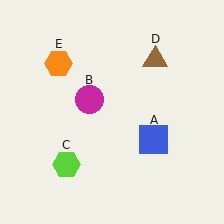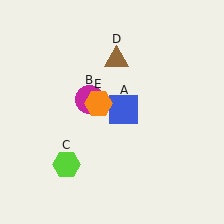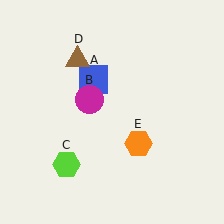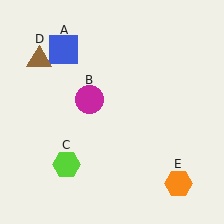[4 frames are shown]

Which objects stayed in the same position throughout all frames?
Magenta circle (object B) and lime hexagon (object C) remained stationary.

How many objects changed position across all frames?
3 objects changed position: blue square (object A), brown triangle (object D), orange hexagon (object E).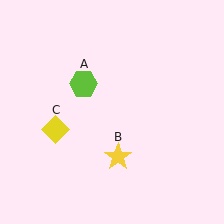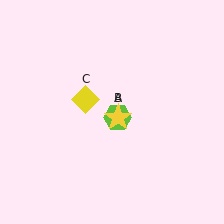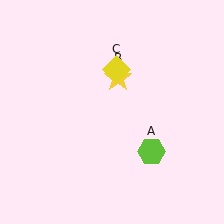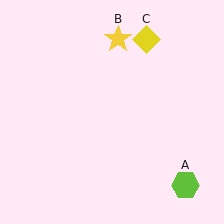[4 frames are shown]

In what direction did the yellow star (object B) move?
The yellow star (object B) moved up.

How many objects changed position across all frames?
3 objects changed position: lime hexagon (object A), yellow star (object B), yellow diamond (object C).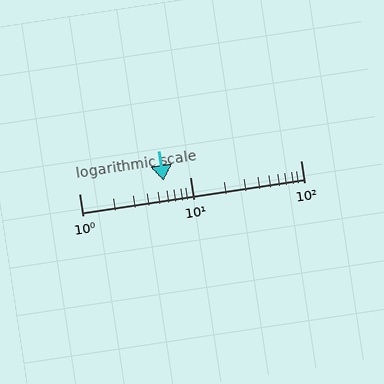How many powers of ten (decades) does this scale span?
The scale spans 2 decades, from 1 to 100.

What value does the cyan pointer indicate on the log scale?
The pointer indicates approximately 5.8.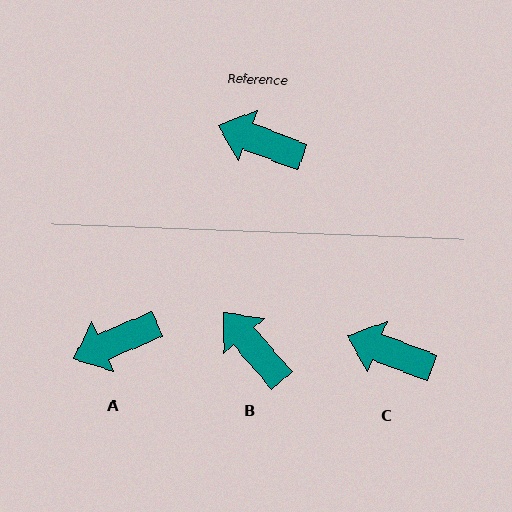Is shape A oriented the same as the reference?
No, it is off by about 44 degrees.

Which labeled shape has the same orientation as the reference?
C.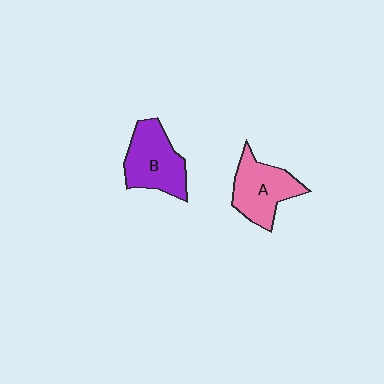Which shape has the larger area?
Shape B (purple).